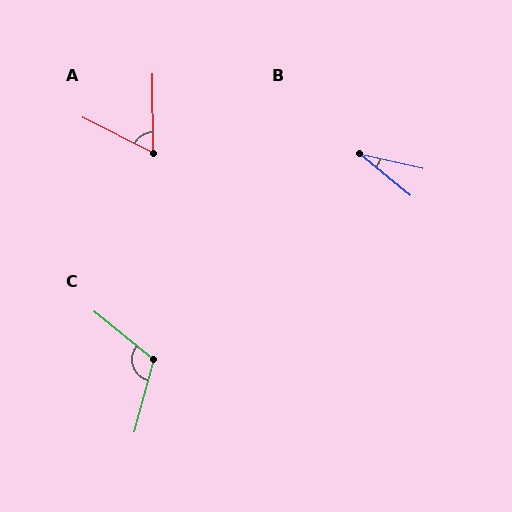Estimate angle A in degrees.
Approximately 63 degrees.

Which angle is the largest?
C, at approximately 114 degrees.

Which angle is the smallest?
B, at approximately 27 degrees.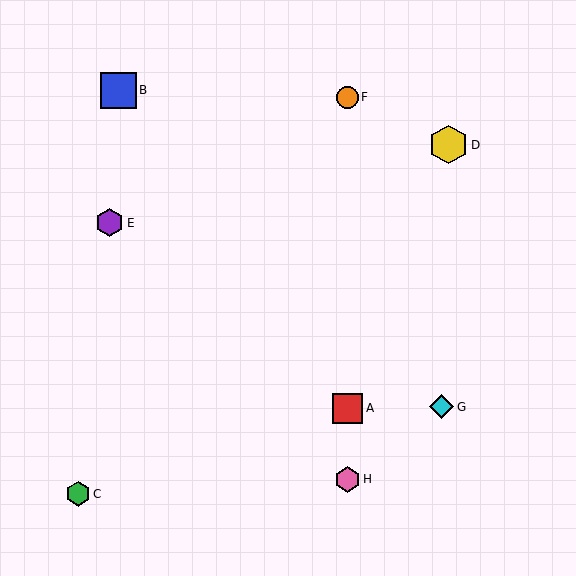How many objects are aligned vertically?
3 objects (A, F, H) are aligned vertically.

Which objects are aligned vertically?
Objects A, F, H are aligned vertically.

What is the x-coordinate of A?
Object A is at x≈347.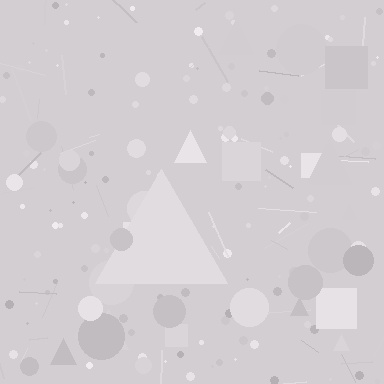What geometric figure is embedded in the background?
A triangle is embedded in the background.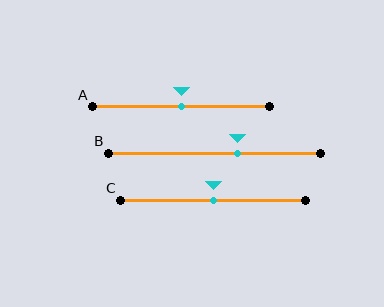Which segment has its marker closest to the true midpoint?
Segment A has its marker closest to the true midpoint.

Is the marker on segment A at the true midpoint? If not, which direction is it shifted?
Yes, the marker on segment A is at the true midpoint.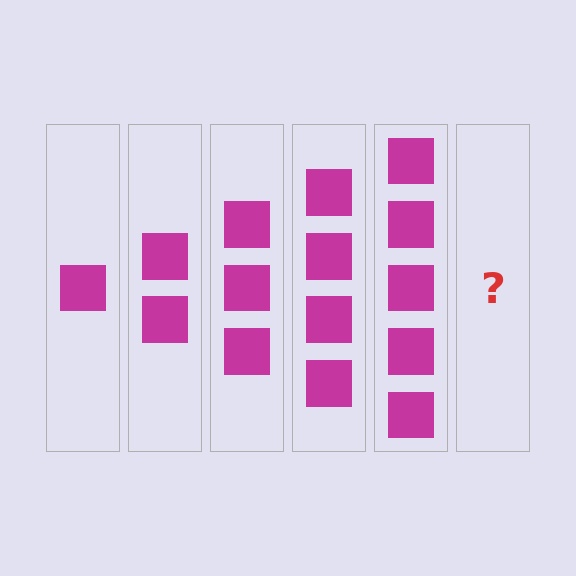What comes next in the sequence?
The next element should be 6 squares.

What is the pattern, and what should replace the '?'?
The pattern is that each step adds one more square. The '?' should be 6 squares.